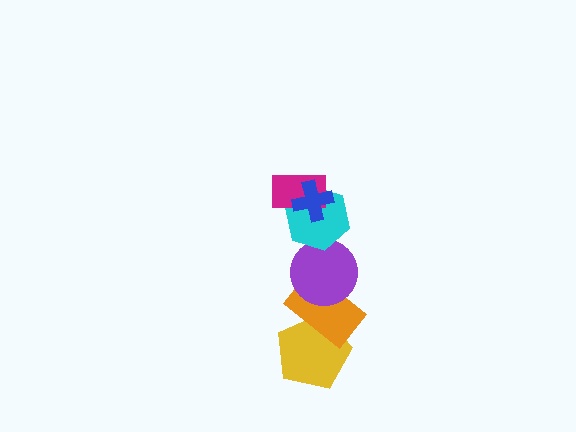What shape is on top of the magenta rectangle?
The blue cross is on top of the magenta rectangle.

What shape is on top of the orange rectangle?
The purple circle is on top of the orange rectangle.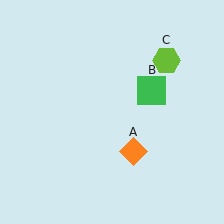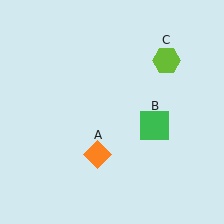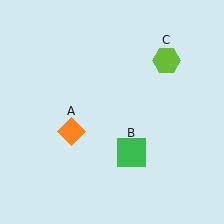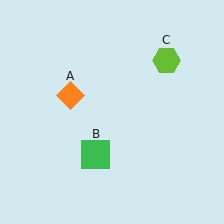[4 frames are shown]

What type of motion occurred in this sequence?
The orange diamond (object A), green square (object B) rotated clockwise around the center of the scene.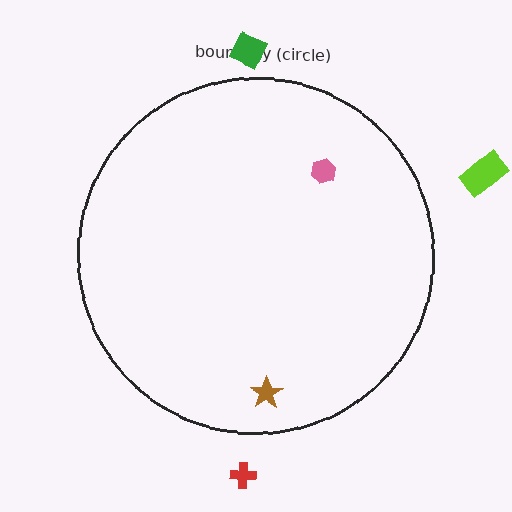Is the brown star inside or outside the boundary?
Inside.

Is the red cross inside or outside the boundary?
Outside.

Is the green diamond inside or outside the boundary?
Outside.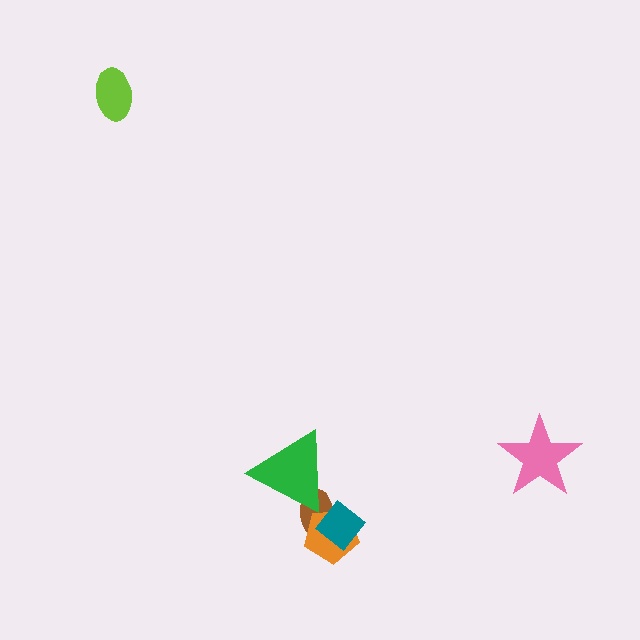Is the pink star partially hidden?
No, no other shape covers it.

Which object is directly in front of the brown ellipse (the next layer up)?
The orange pentagon is directly in front of the brown ellipse.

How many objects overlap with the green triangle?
1 object overlaps with the green triangle.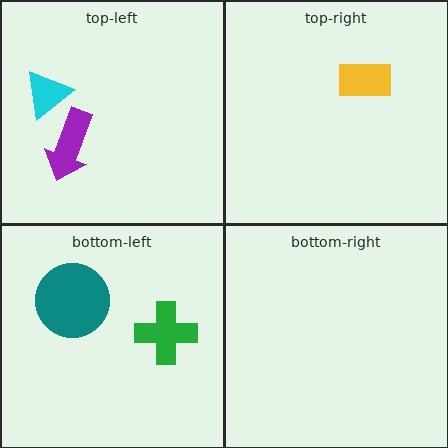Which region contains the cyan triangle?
The top-left region.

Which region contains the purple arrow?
The top-left region.